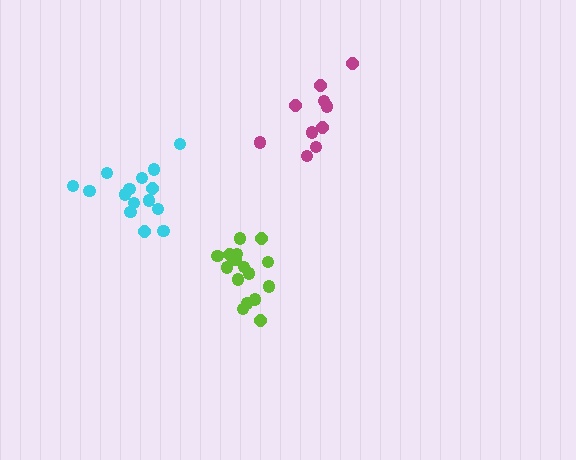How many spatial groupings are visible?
There are 3 spatial groupings.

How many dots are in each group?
Group 1: 15 dots, Group 2: 10 dots, Group 3: 16 dots (41 total).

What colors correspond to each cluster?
The clusters are colored: cyan, magenta, lime.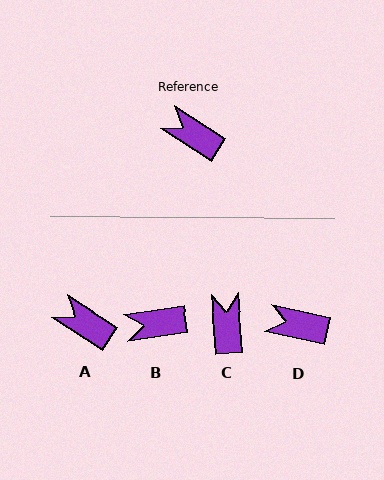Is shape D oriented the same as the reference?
No, it is off by about 20 degrees.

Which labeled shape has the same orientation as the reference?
A.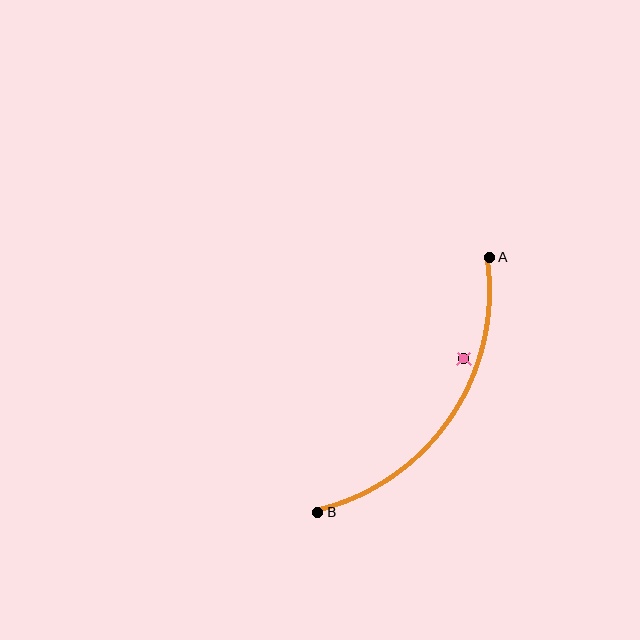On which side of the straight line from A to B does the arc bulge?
The arc bulges below and to the right of the straight line connecting A and B.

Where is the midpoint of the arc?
The arc midpoint is the point on the curve farthest from the straight line joining A and B. It sits below and to the right of that line.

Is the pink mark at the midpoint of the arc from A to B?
No — the pink mark does not lie on the arc at all. It sits slightly inside the curve.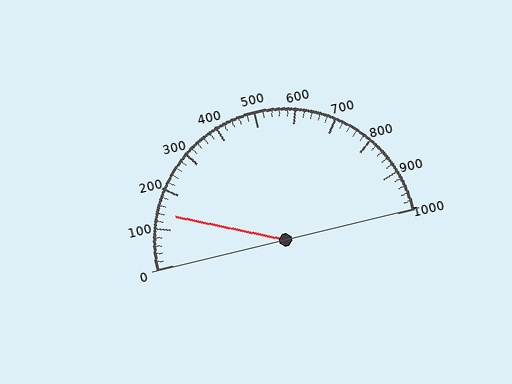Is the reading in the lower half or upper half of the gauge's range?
The reading is in the lower half of the range (0 to 1000).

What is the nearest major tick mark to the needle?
The nearest major tick mark is 100.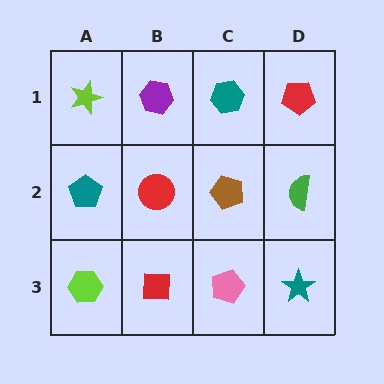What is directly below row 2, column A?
A lime hexagon.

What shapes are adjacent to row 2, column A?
A lime star (row 1, column A), a lime hexagon (row 3, column A), a red circle (row 2, column B).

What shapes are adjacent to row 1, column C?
A brown pentagon (row 2, column C), a purple hexagon (row 1, column B), a red pentagon (row 1, column D).